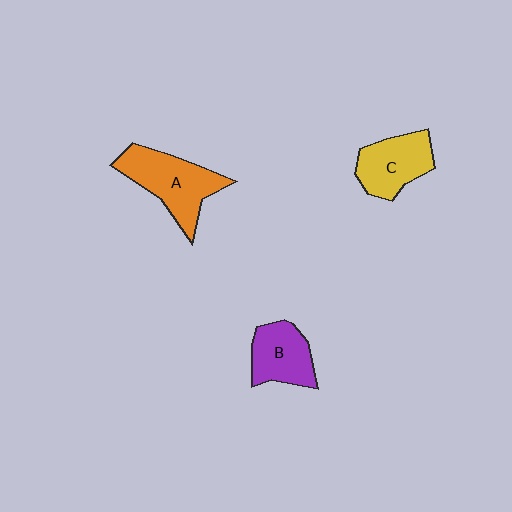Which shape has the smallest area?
Shape B (purple).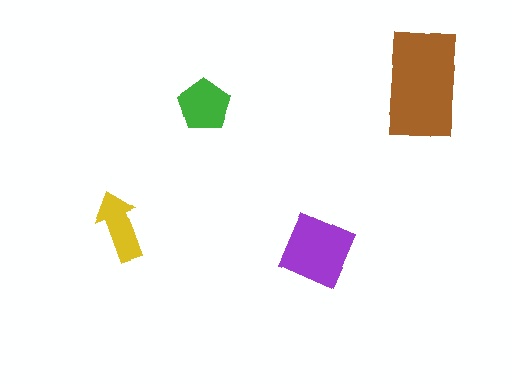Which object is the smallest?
The yellow arrow.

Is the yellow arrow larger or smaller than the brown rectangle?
Smaller.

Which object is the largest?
The brown rectangle.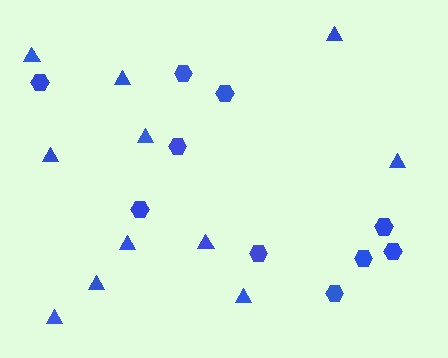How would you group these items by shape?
There are 2 groups: one group of triangles (11) and one group of hexagons (10).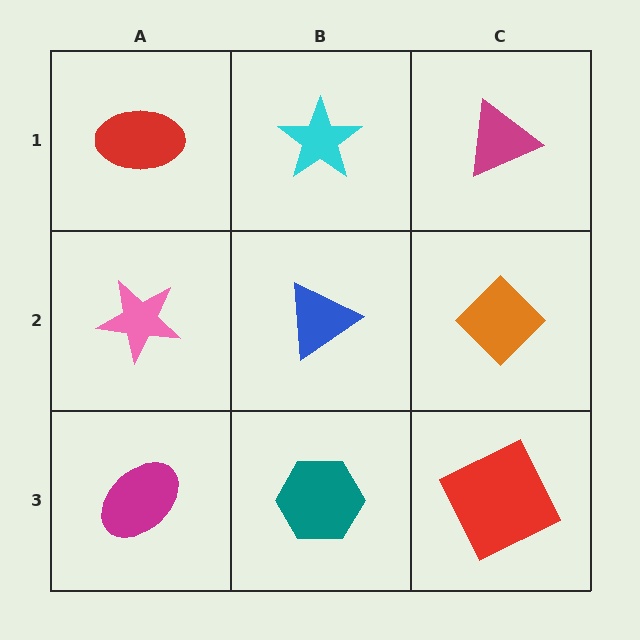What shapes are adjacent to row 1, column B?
A blue triangle (row 2, column B), a red ellipse (row 1, column A), a magenta triangle (row 1, column C).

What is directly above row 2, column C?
A magenta triangle.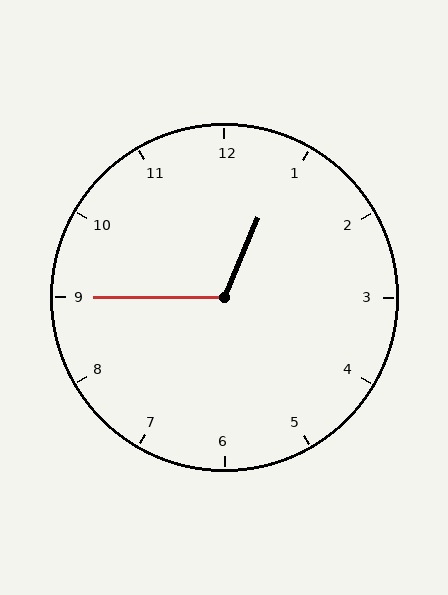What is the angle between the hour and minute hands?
Approximately 112 degrees.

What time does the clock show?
12:45.